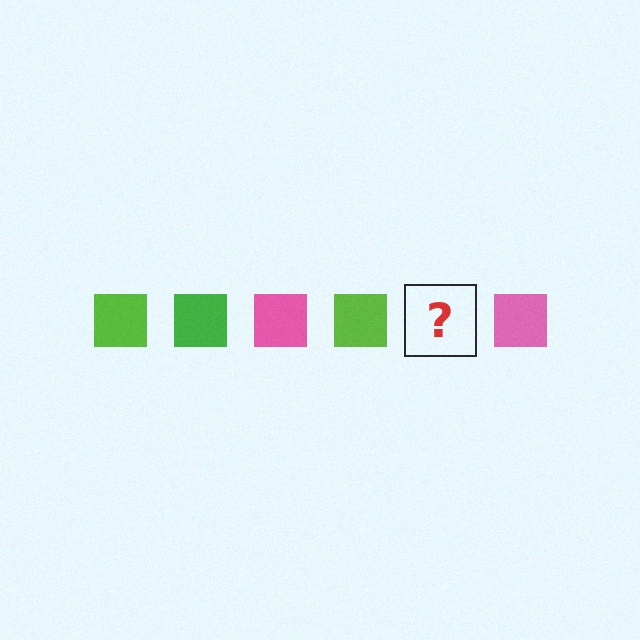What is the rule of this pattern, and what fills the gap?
The rule is that the pattern cycles through lime, green, pink squares. The gap should be filled with a green square.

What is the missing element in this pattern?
The missing element is a green square.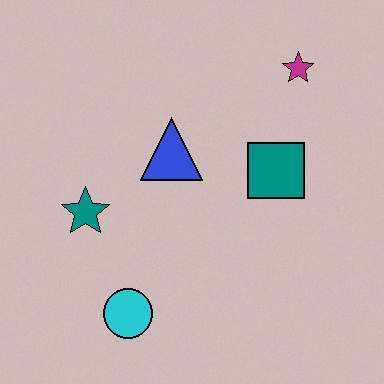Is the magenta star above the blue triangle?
Yes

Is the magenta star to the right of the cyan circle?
Yes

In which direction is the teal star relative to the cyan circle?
The teal star is above the cyan circle.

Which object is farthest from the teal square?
The cyan circle is farthest from the teal square.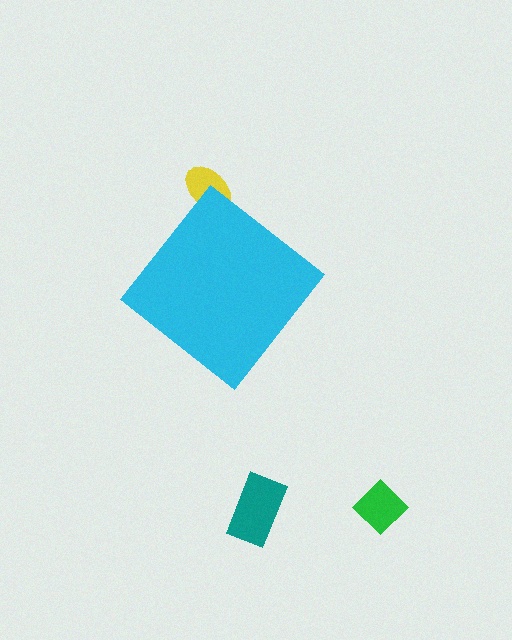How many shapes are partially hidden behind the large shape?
1 shape is partially hidden.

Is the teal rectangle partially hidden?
No, the teal rectangle is fully visible.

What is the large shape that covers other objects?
A cyan diamond.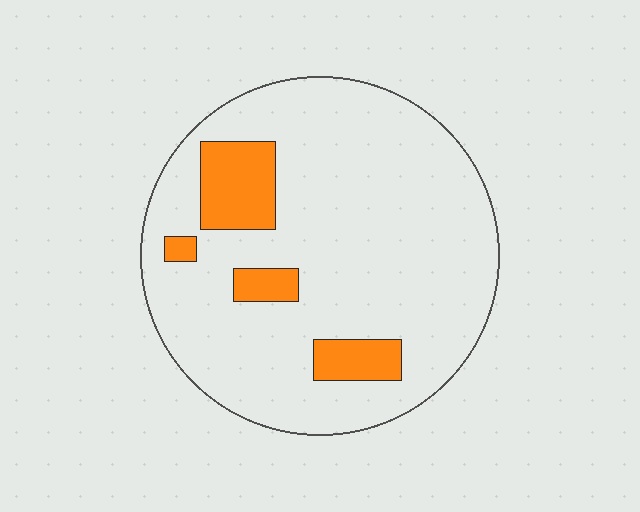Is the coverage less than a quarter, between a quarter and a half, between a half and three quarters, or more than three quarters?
Less than a quarter.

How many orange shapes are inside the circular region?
4.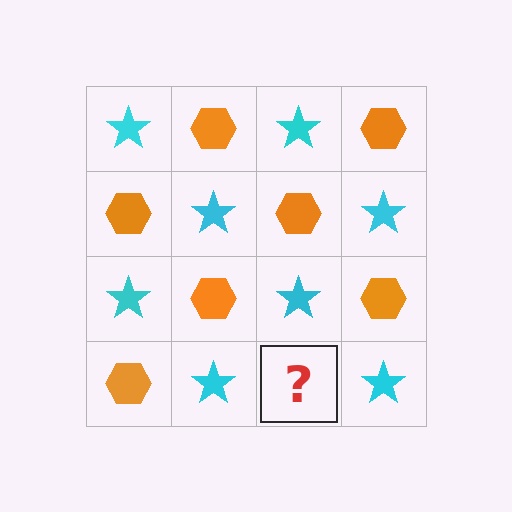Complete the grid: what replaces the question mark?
The question mark should be replaced with an orange hexagon.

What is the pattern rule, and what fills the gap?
The rule is that it alternates cyan star and orange hexagon in a checkerboard pattern. The gap should be filled with an orange hexagon.